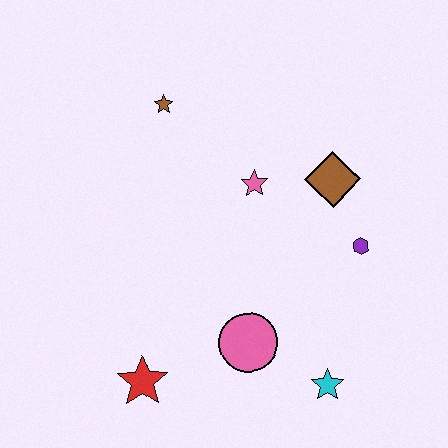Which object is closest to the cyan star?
The pink circle is closest to the cyan star.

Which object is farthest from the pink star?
The red star is farthest from the pink star.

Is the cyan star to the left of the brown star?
No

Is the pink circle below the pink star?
Yes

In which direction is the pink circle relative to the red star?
The pink circle is to the right of the red star.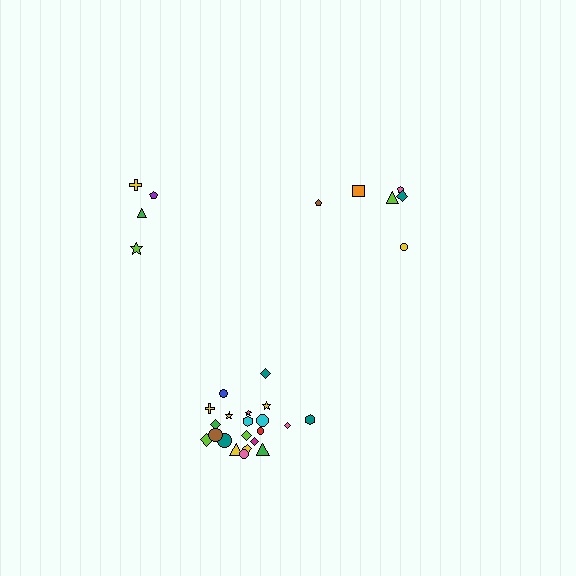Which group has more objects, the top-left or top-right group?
The top-right group.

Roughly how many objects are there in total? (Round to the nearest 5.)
Roughly 30 objects in total.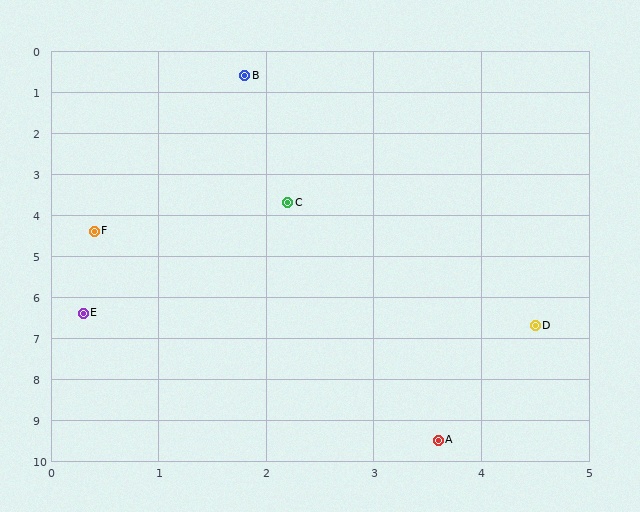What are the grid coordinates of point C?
Point C is at approximately (2.2, 3.7).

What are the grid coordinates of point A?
Point A is at approximately (3.6, 9.5).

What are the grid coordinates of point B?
Point B is at approximately (1.8, 0.6).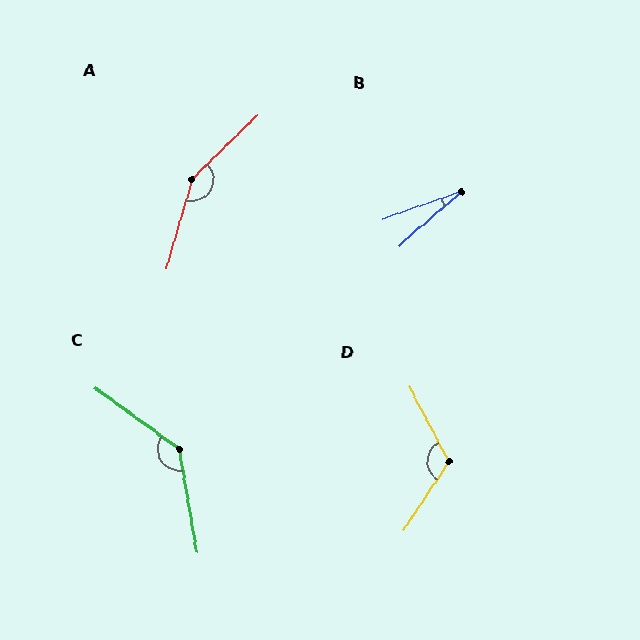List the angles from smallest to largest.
B (21°), D (119°), C (136°), A (150°).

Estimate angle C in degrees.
Approximately 136 degrees.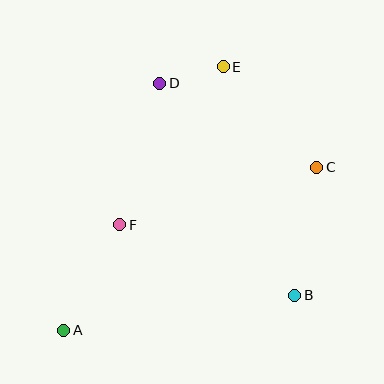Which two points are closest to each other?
Points D and E are closest to each other.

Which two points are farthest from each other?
Points A and E are farthest from each other.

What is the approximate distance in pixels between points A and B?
The distance between A and B is approximately 234 pixels.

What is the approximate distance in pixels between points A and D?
The distance between A and D is approximately 265 pixels.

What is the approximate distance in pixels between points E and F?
The distance between E and F is approximately 189 pixels.